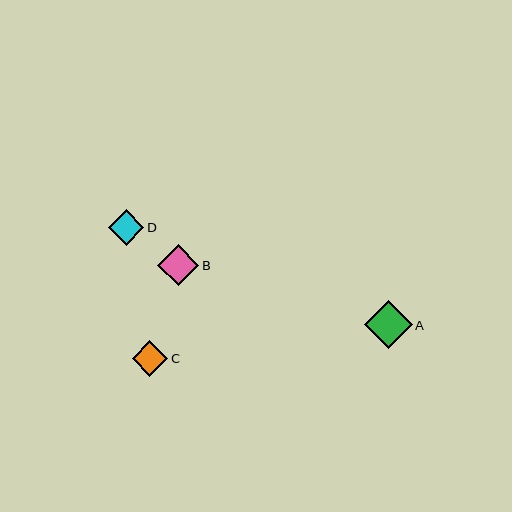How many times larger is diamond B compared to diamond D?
Diamond B is approximately 1.2 times the size of diamond D.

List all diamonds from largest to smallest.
From largest to smallest: A, B, C, D.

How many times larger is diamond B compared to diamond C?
Diamond B is approximately 1.2 times the size of diamond C.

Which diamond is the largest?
Diamond A is the largest with a size of approximately 48 pixels.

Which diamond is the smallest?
Diamond D is the smallest with a size of approximately 36 pixels.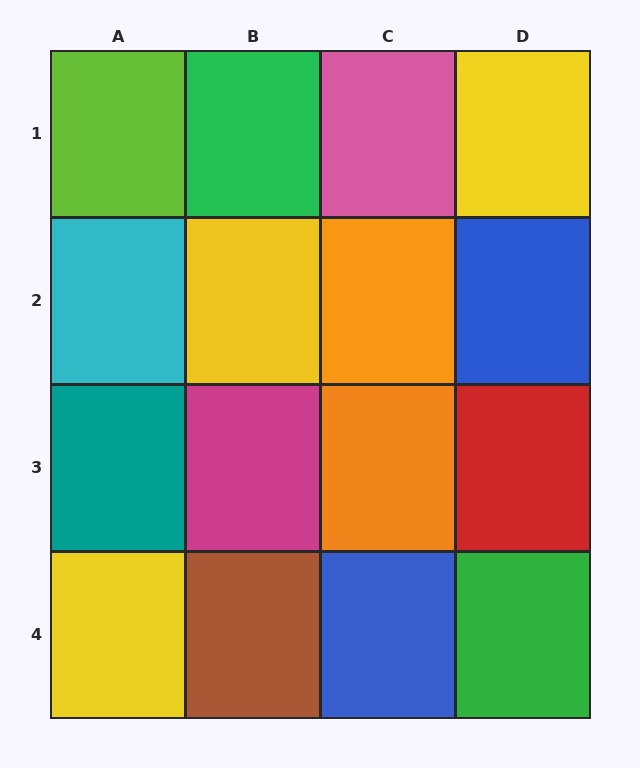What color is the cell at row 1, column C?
Pink.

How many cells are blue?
2 cells are blue.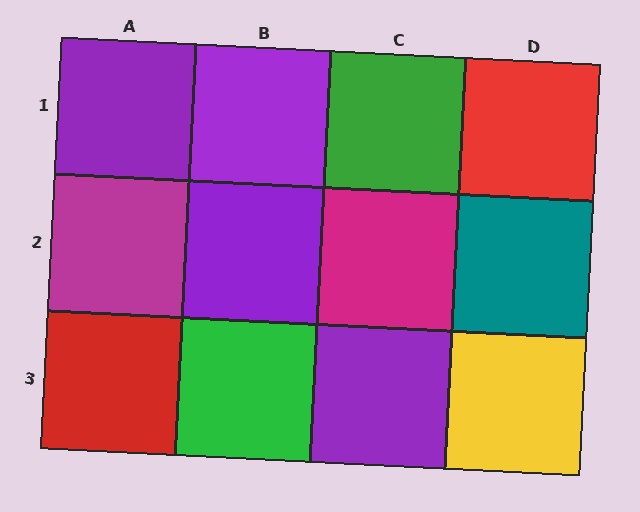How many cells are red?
2 cells are red.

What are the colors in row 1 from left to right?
Purple, purple, green, red.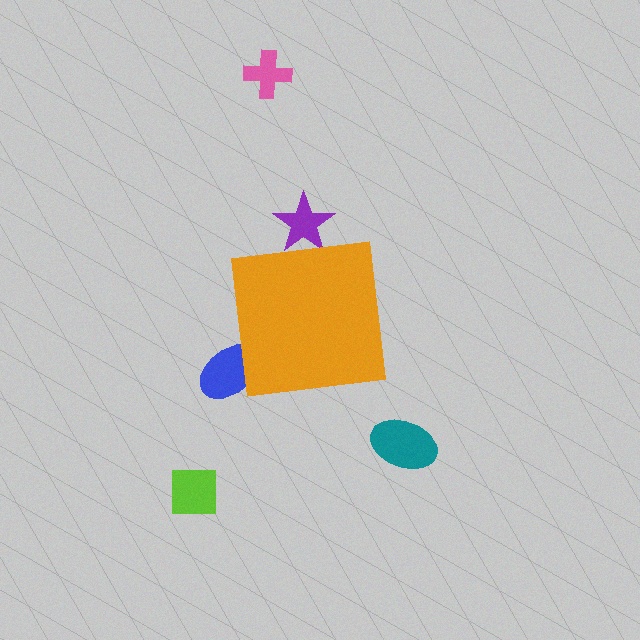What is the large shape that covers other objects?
An orange square.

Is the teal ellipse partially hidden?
No, the teal ellipse is fully visible.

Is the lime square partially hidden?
No, the lime square is fully visible.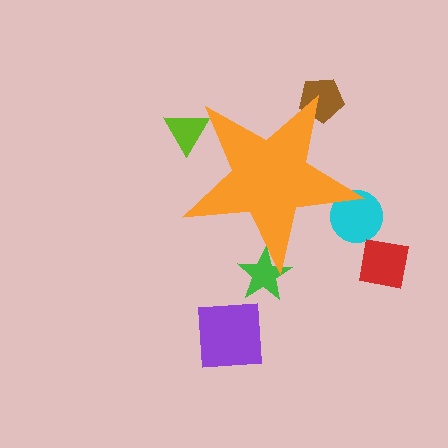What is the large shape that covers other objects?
An orange star.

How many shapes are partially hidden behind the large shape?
4 shapes are partially hidden.